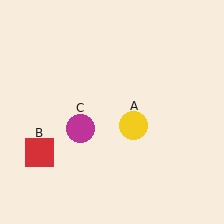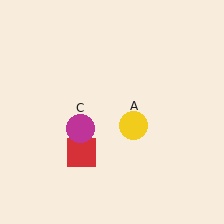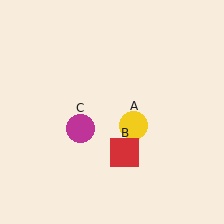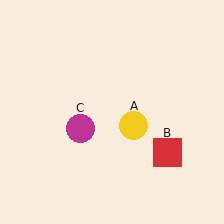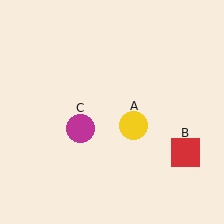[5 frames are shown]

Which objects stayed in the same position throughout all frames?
Yellow circle (object A) and magenta circle (object C) remained stationary.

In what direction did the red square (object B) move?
The red square (object B) moved right.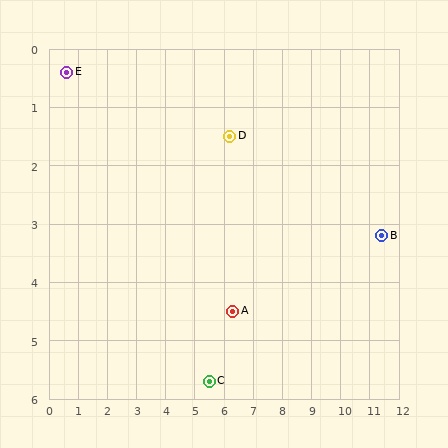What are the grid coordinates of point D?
Point D is at approximately (6.2, 1.5).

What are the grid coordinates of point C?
Point C is at approximately (5.5, 5.7).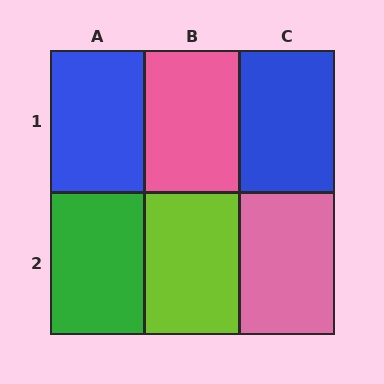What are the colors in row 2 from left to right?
Green, lime, pink.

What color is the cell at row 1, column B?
Pink.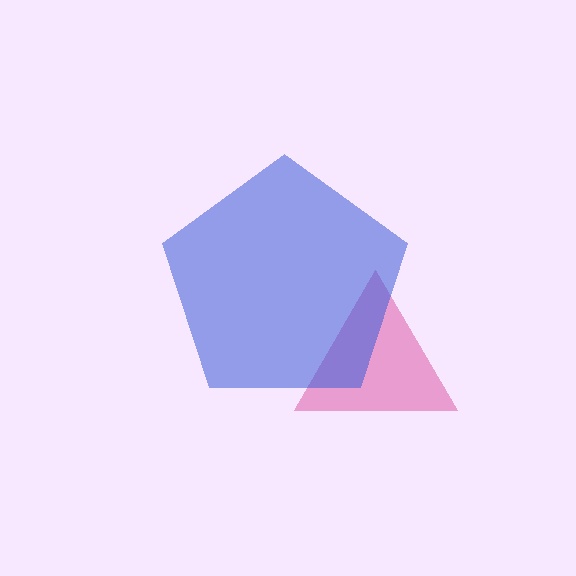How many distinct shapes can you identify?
There are 2 distinct shapes: a magenta triangle, a blue pentagon.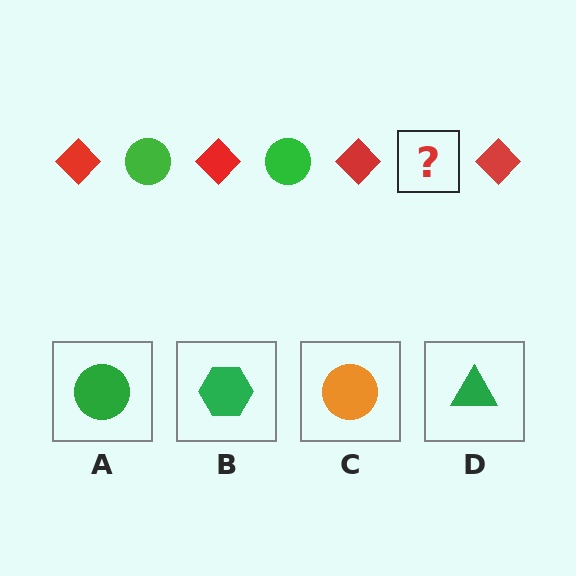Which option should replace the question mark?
Option A.